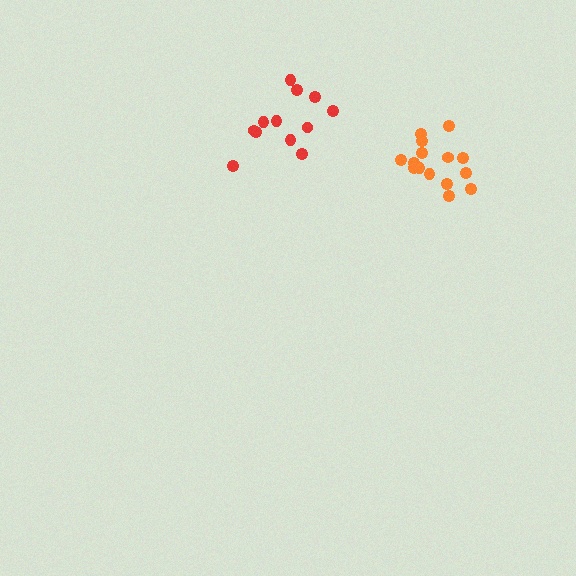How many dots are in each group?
Group 1: 12 dots, Group 2: 15 dots (27 total).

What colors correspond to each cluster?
The clusters are colored: red, orange.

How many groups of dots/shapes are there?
There are 2 groups.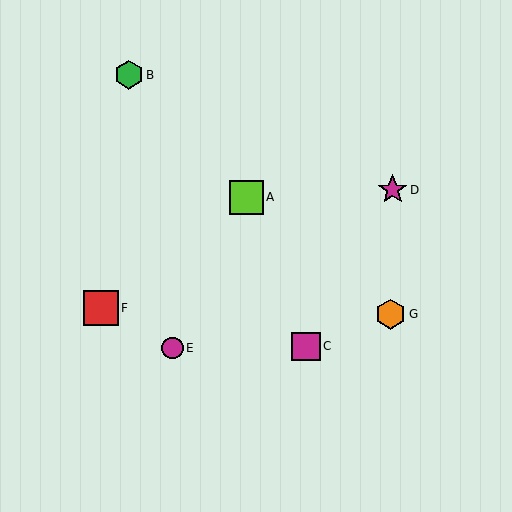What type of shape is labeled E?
Shape E is a magenta circle.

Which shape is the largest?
The red square (labeled F) is the largest.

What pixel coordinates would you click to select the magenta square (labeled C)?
Click at (306, 346) to select the magenta square C.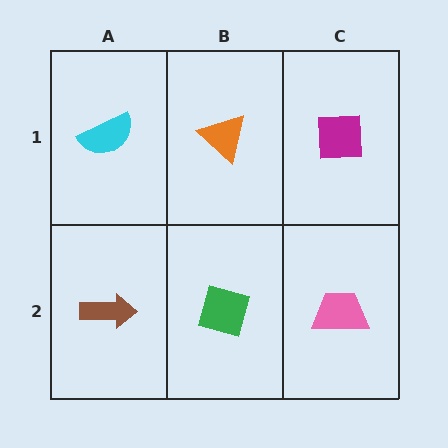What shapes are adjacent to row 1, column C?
A pink trapezoid (row 2, column C), an orange triangle (row 1, column B).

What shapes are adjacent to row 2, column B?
An orange triangle (row 1, column B), a brown arrow (row 2, column A), a pink trapezoid (row 2, column C).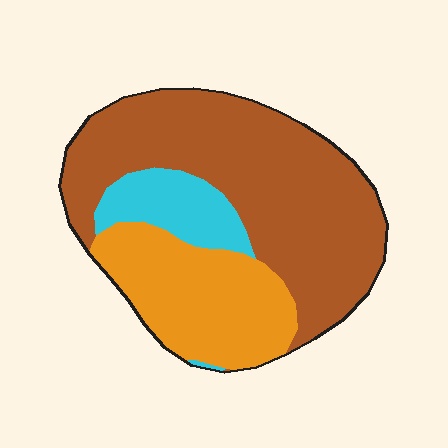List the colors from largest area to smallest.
From largest to smallest: brown, orange, cyan.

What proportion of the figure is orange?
Orange takes up about one quarter (1/4) of the figure.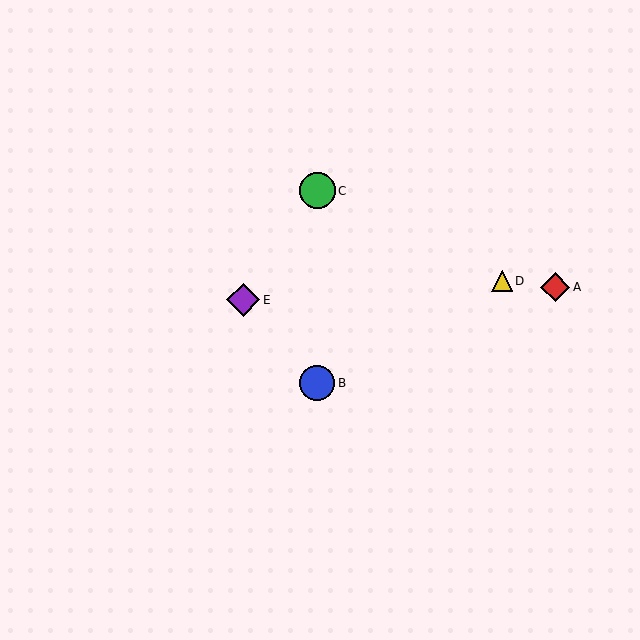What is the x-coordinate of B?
Object B is at x≈317.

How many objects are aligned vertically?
2 objects (B, C) are aligned vertically.